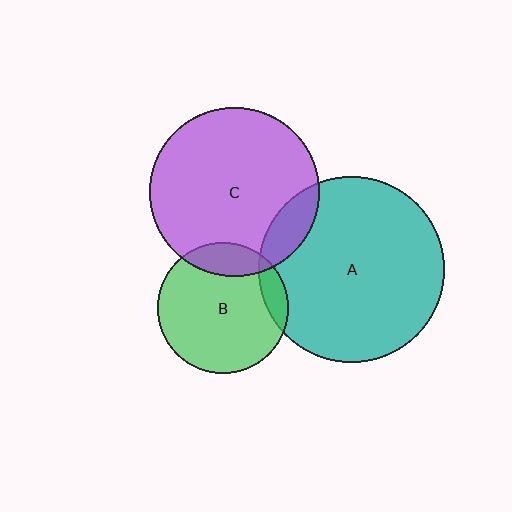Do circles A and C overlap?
Yes.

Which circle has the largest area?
Circle A (teal).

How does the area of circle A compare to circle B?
Approximately 2.0 times.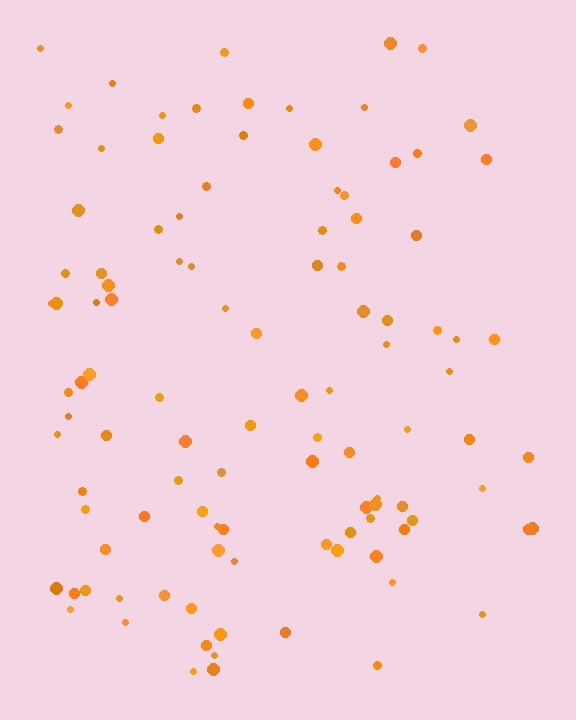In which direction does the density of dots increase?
From right to left, with the left side densest.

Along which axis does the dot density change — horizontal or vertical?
Horizontal.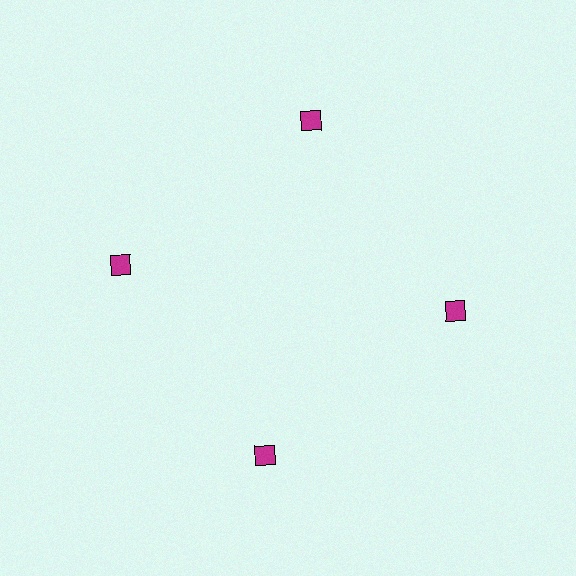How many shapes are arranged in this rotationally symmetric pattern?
There are 4 shapes, arranged in 4 groups of 1.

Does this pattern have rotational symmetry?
Yes, this pattern has 4-fold rotational symmetry. It looks the same after rotating 90 degrees around the center.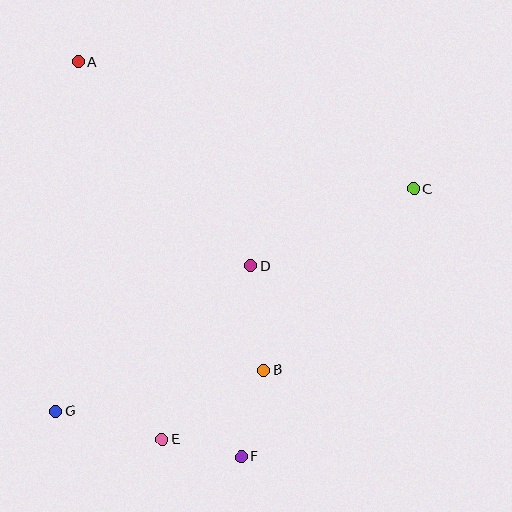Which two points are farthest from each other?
Points A and F are farthest from each other.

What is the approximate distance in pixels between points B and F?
The distance between B and F is approximately 89 pixels.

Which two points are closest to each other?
Points E and F are closest to each other.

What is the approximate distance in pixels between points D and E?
The distance between D and E is approximately 195 pixels.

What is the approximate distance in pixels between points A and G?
The distance between A and G is approximately 350 pixels.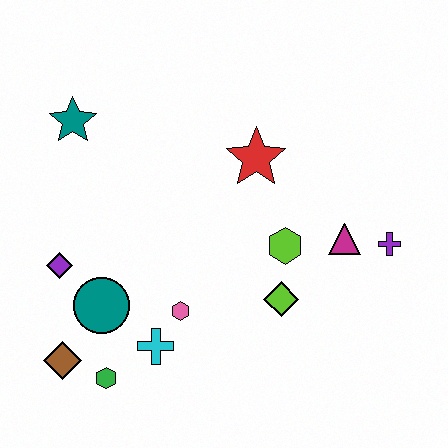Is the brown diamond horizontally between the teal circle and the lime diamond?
No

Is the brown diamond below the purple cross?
Yes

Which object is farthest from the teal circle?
The purple cross is farthest from the teal circle.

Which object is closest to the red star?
The lime hexagon is closest to the red star.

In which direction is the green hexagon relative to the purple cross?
The green hexagon is to the left of the purple cross.